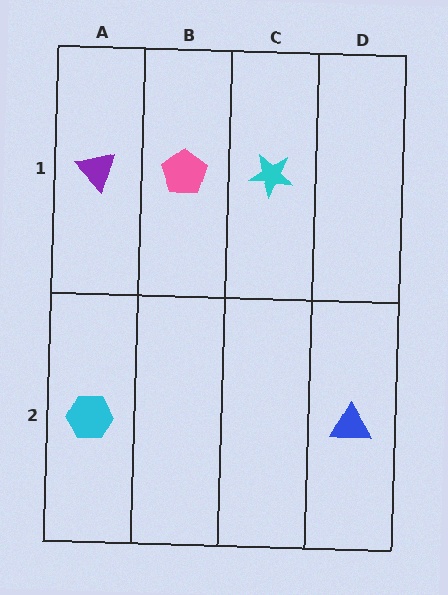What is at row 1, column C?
A cyan star.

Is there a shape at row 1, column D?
No, that cell is empty.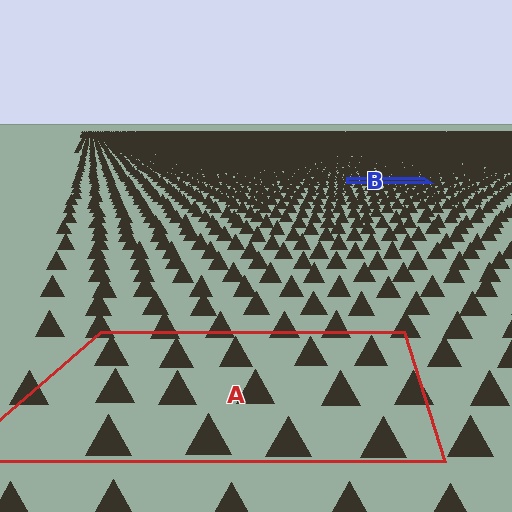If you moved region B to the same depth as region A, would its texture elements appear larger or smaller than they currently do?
They would appear larger. At a closer depth, the same texture elements are projected at a bigger on-screen size.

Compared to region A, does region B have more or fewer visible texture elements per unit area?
Region B has more texture elements per unit area — they are packed more densely because it is farther away.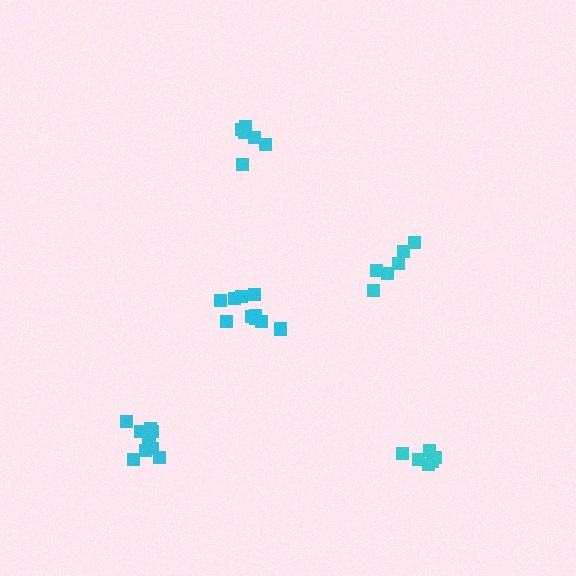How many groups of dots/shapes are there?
There are 5 groups.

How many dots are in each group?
Group 1: 6 dots, Group 2: 6 dots, Group 3: 9 dots, Group 4: 6 dots, Group 5: 10 dots (37 total).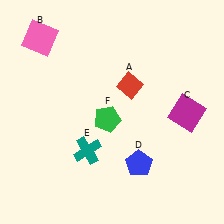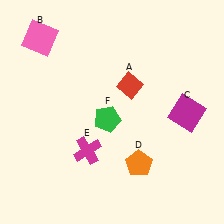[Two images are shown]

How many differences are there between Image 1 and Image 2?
There are 2 differences between the two images.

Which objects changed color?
D changed from blue to orange. E changed from teal to magenta.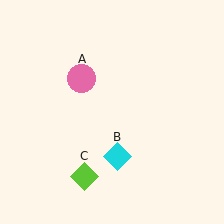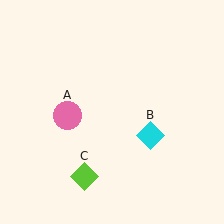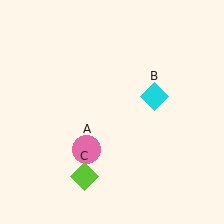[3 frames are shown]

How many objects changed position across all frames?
2 objects changed position: pink circle (object A), cyan diamond (object B).